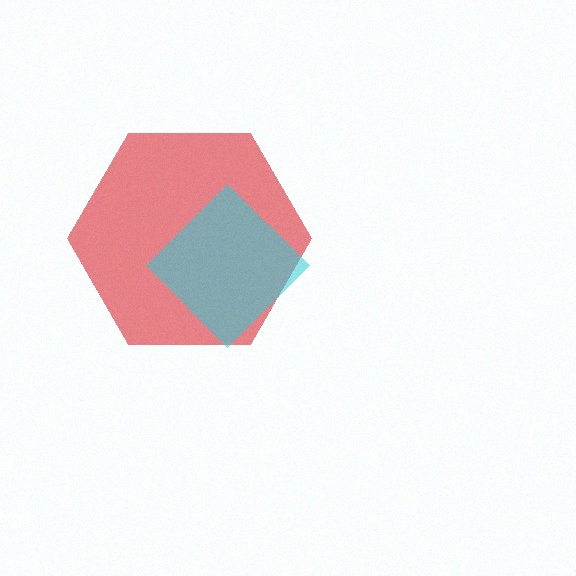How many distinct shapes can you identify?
There are 2 distinct shapes: a red hexagon, a cyan diamond.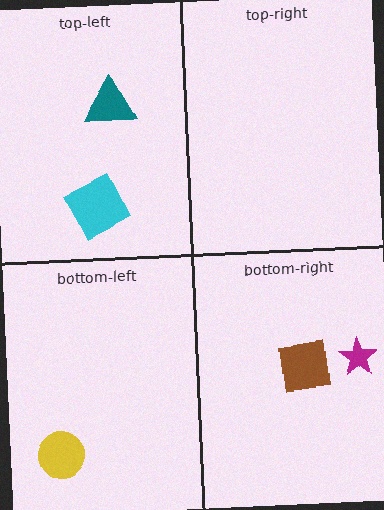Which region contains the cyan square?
The top-left region.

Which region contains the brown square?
The bottom-right region.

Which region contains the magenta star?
The bottom-right region.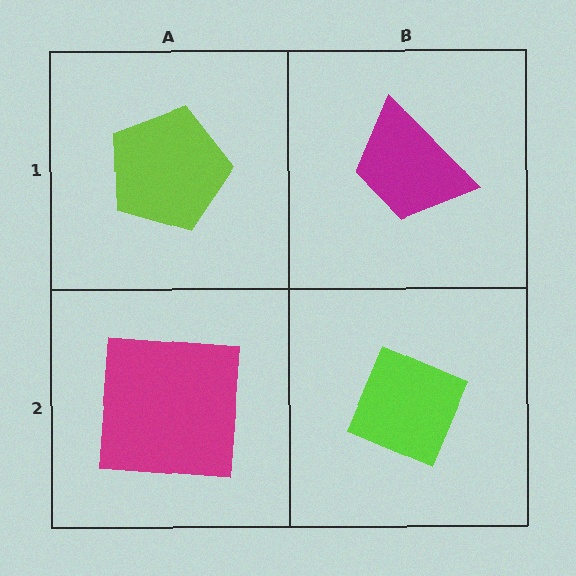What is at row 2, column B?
A lime diamond.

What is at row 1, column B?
A magenta trapezoid.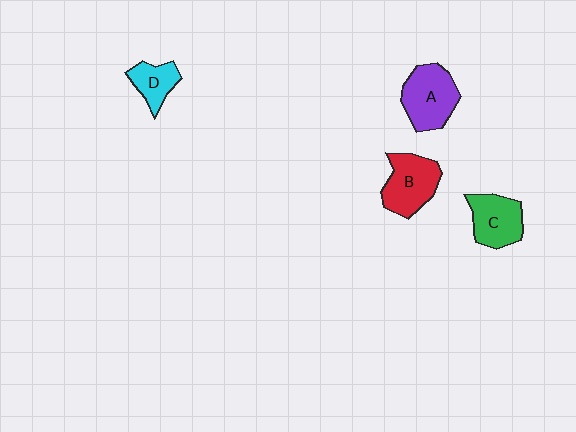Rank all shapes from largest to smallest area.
From largest to smallest: A (purple), B (red), C (green), D (cyan).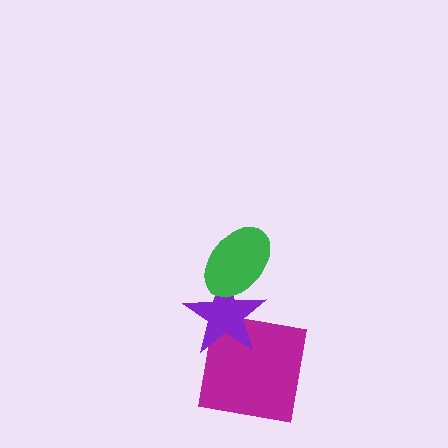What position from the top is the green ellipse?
The green ellipse is 1st from the top.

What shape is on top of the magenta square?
The purple star is on top of the magenta square.